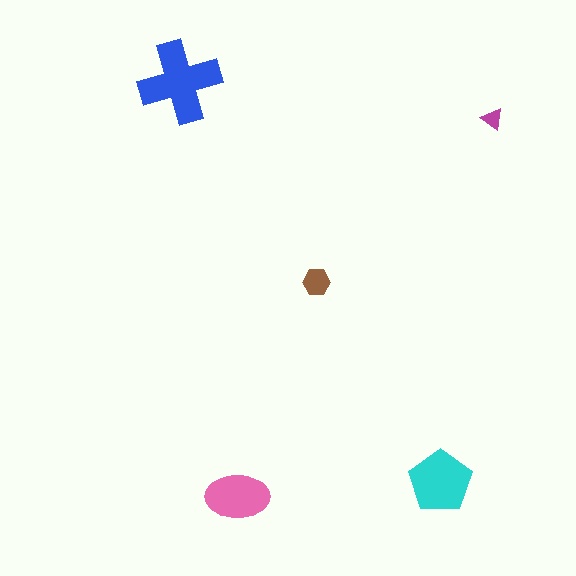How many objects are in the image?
There are 5 objects in the image.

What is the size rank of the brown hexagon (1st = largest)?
4th.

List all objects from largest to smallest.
The blue cross, the cyan pentagon, the pink ellipse, the brown hexagon, the magenta triangle.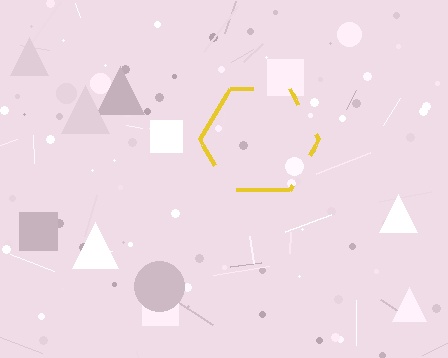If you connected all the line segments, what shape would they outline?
They would outline a hexagon.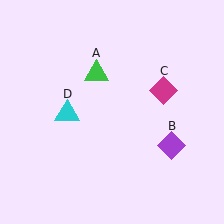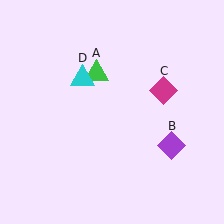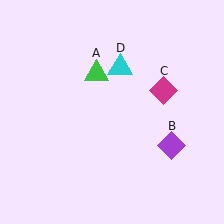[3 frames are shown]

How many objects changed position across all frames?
1 object changed position: cyan triangle (object D).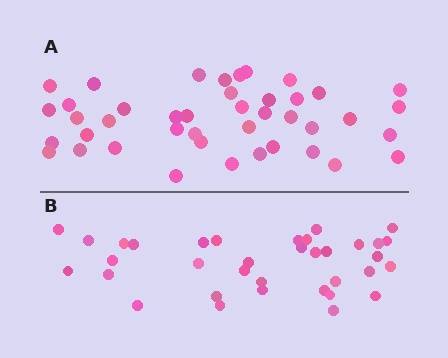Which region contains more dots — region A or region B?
Region A (the top region) has more dots.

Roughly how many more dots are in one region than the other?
Region A has roughly 8 or so more dots than region B.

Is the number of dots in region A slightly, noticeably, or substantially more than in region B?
Region A has only slightly more — the two regions are fairly close. The ratio is roughly 1.2 to 1.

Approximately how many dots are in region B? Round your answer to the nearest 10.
About 40 dots. (The exact count is 35, which rounds to 40.)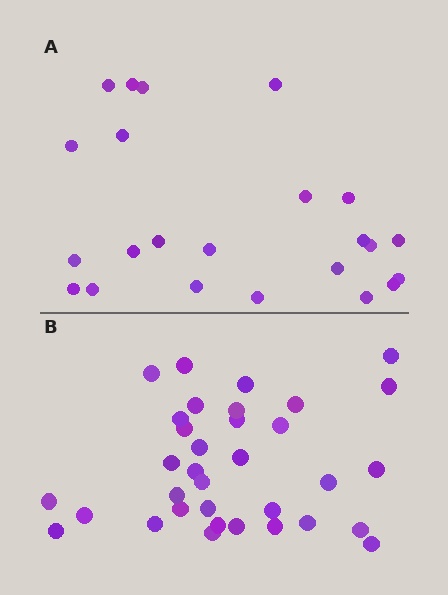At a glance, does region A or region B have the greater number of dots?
Region B (the bottom region) has more dots.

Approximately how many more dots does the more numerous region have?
Region B has roughly 12 or so more dots than region A.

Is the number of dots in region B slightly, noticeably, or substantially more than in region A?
Region B has substantially more. The ratio is roughly 1.5 to 1.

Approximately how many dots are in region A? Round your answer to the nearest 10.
About 20 dots. (The exact count is 23, which rounds to 20.)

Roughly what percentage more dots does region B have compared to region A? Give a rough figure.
About 50% more.